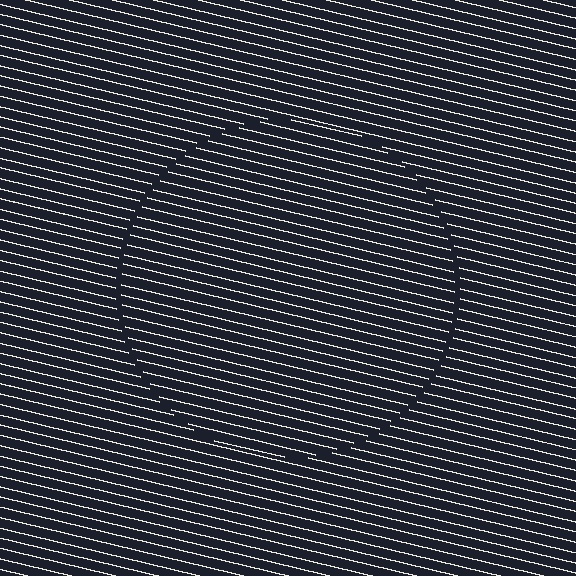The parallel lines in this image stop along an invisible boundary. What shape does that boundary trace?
An illusory circle. The interior of the shape contains the same grating, shifted by half a period — the contour is defined by the phase discontinuity where line-ends from the inner and outer gratings abut.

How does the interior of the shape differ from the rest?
The interior of the shape contains the same grating, shifted by half a period — the contour is defined by the phase discontinuity where line-ends from the inner and outer gratings abut.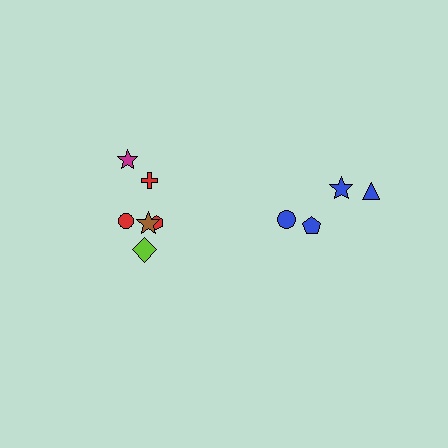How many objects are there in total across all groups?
There are 10 objects.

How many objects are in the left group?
There are 6 objects.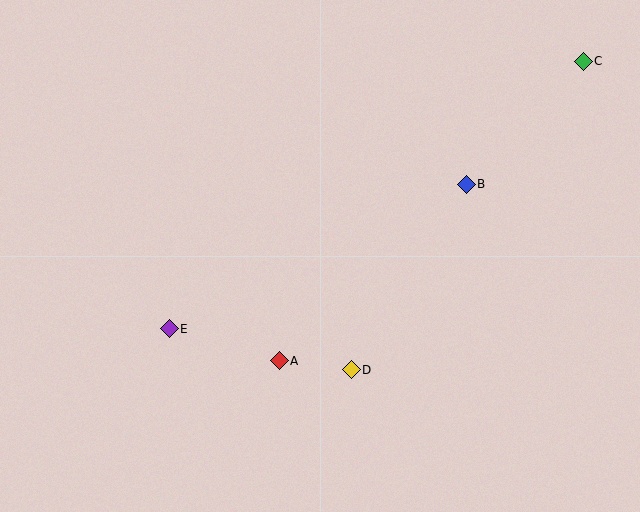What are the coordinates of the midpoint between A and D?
The midpoint between A and D is at (315, 365).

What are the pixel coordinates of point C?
Point C is at (583, 61).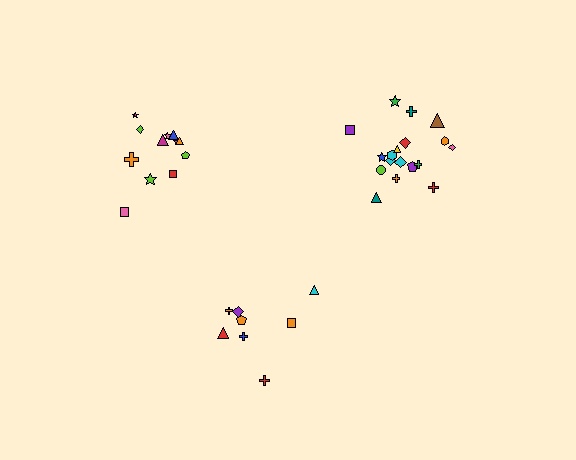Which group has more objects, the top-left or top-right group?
The top-right group.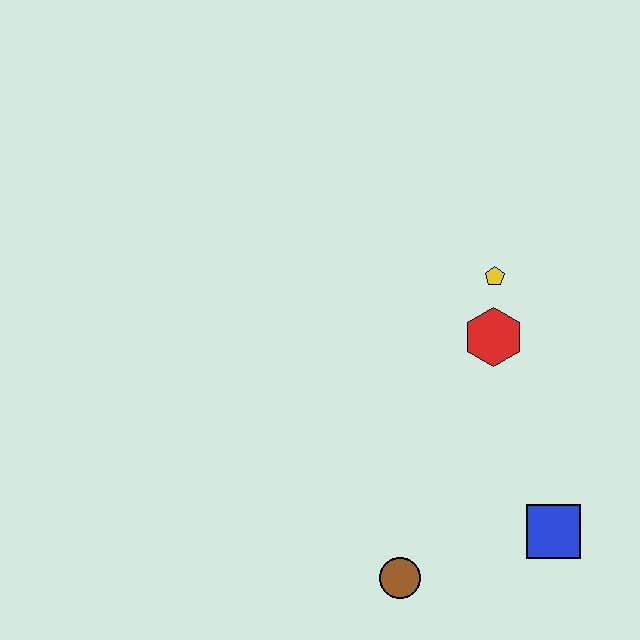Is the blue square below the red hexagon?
Yes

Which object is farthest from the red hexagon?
The brown circle is farthest from the red hexagon.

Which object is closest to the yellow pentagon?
The red hexagon is closest to the yellow pentagon.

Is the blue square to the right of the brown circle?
Yes